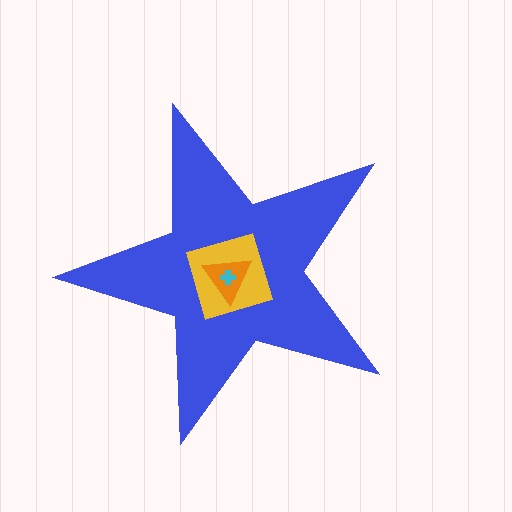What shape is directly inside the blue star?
The yellow diamond.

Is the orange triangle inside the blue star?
Yes.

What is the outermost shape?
The blue star.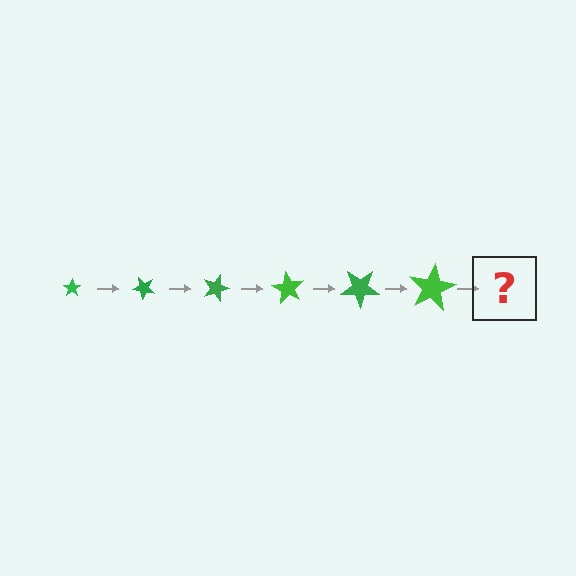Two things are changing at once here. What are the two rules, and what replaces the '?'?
The two rules are that the star grows larger each step and it rotates 45 degrees each step. The '?' should be a star, larger than the previous one and rotated 270 degrees from the start.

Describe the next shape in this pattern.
It should be a star, larger than the previous one and rotated 270 degrees from the start.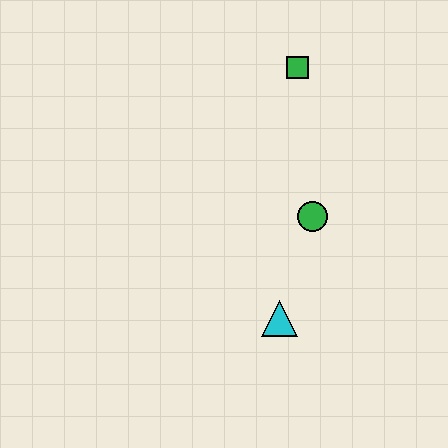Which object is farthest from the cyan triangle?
The green square is farthest from the cyan triangle.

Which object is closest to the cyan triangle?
The green circle is closest to the cyan triangle.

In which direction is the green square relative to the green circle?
The green square is above the green circle.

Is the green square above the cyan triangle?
Yes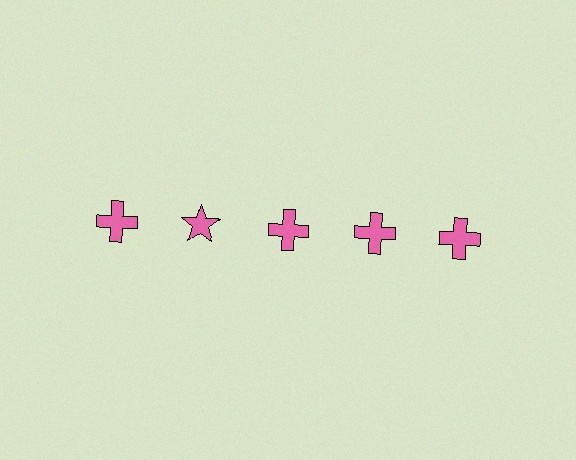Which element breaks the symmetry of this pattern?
The pink star in the top row, second from left column breaks the symmetry. All other shapes are pink crosses.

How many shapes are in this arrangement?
There are 5 shapes arranged in a grid pattern.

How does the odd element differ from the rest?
It has a different shape: star instead of cross.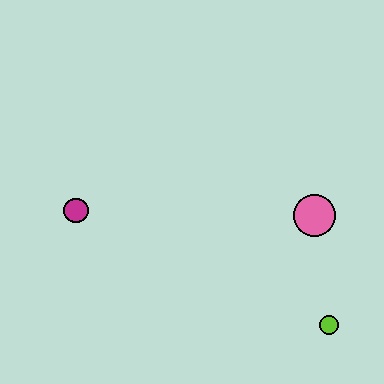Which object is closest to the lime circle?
The pink circle is closest to the lime circle.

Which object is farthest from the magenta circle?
The lime circle is farthest from the magenta circle.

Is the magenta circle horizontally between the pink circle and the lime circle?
No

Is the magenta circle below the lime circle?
No